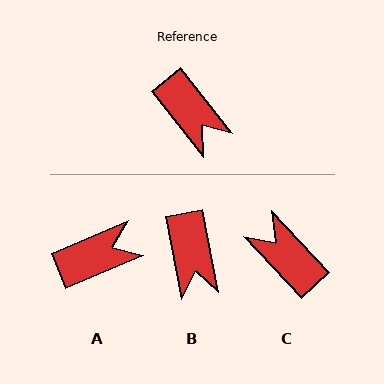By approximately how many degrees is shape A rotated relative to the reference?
Approximately 75 degrees counter-clockwise.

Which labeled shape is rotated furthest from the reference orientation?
C, about 175 degrees away.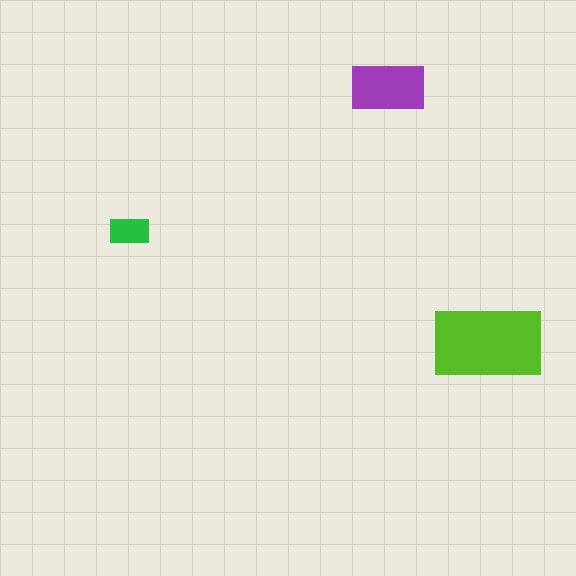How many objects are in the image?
There are 3 objects in the image.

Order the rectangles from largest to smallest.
the lime one, the purple one, the green one.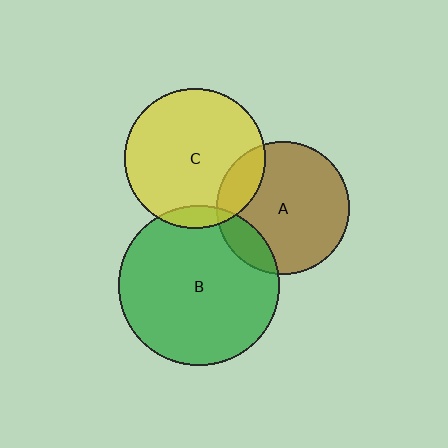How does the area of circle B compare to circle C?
Approximately 1.3 times.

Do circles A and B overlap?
Yes.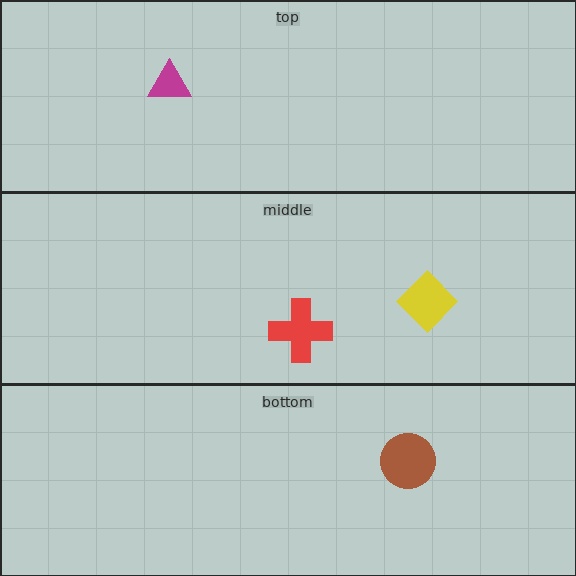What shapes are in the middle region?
The red cross, the yellow diamond.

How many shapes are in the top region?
1.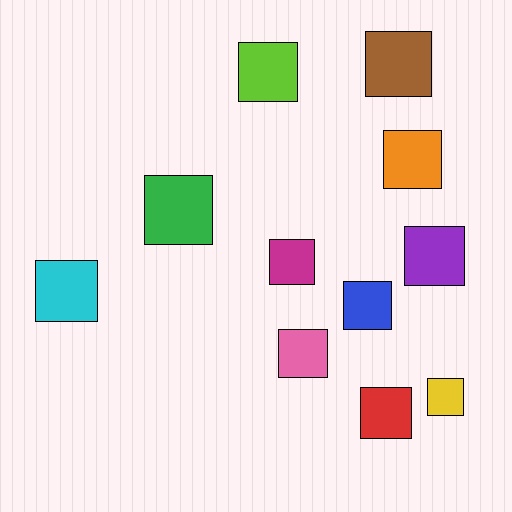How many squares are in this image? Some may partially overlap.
There are 11 squares.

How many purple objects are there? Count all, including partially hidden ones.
There is 1 purple object.